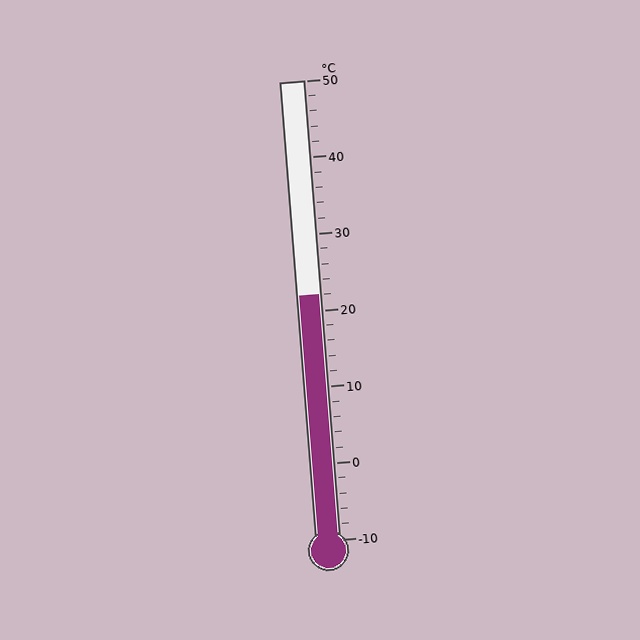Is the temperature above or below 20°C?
The temperature is above 20°C.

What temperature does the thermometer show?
The thermometer shows approximately 22°C.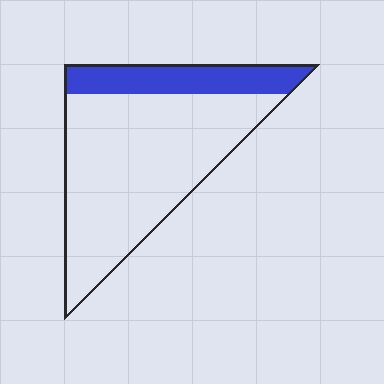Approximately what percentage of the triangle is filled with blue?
Approximately 20%.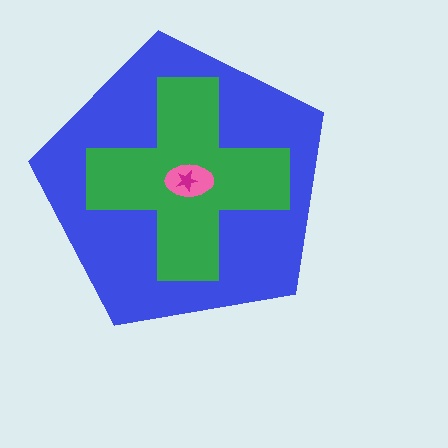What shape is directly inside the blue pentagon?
The green cross.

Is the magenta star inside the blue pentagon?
Yes.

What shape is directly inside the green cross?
The pink ellipse.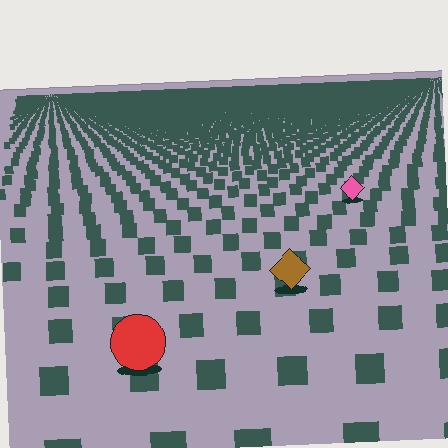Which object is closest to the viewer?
The red circle is closest. The texture marks near it are larger and more spread out.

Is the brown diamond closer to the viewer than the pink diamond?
Yes. The brown diamond is closer — you can tell from the texture gradient: the ground texture is coarser near it.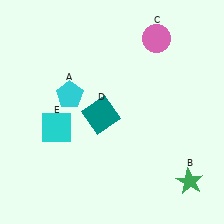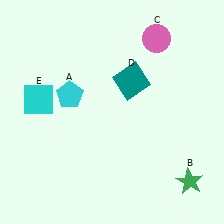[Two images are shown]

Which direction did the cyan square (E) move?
The cyan square (E) moved up.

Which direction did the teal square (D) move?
The teal square (D) moved up.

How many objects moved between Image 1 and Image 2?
2 objects moved between the two images.